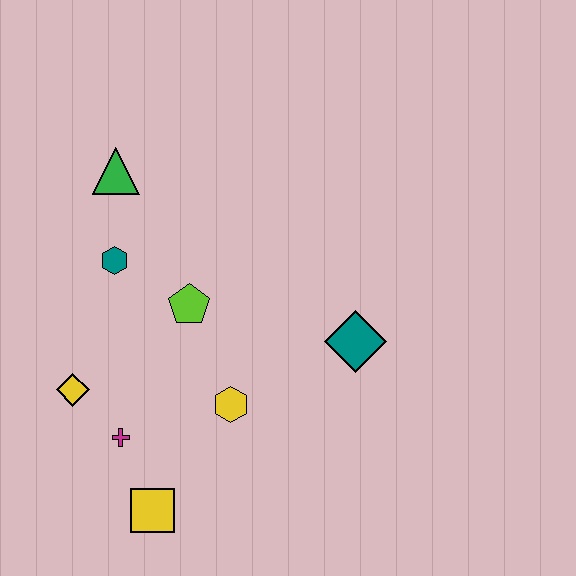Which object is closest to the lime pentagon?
The teal hexagon is closest to the lime pentagon.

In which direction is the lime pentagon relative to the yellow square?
The lime pentagon is above the yellow square.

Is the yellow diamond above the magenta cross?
Yes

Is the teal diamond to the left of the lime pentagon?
No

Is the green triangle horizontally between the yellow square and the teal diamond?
No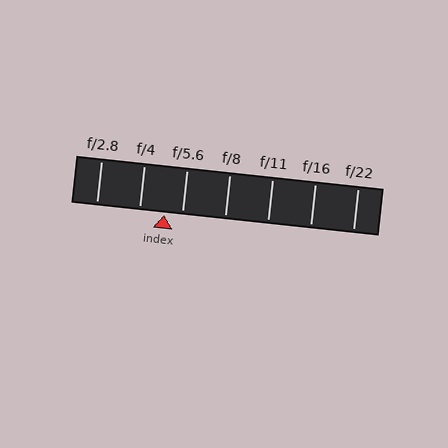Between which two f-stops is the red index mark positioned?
The index mark is between f/4 and f/5.6.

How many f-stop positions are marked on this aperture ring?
There are 7 f-stop positions marked.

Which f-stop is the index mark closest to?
The index mark is closest to f/5.6.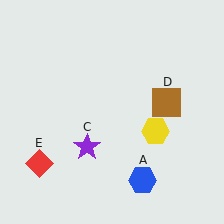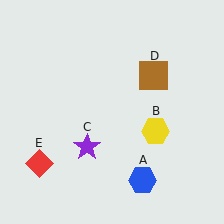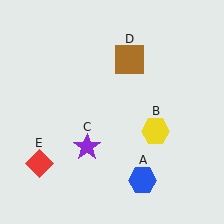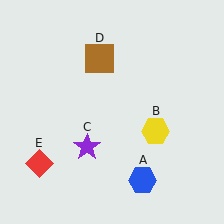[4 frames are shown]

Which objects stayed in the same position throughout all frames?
Blue hexagon (object A) and yellow hexagon (object B) and purple star (object C) and red diamond (object E) remained stationary.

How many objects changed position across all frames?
1 object changed position: brown square (object D).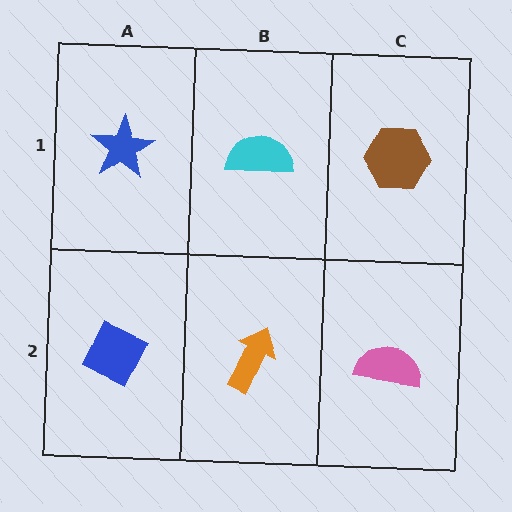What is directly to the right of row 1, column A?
A cyan semicircle.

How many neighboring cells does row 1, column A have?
2.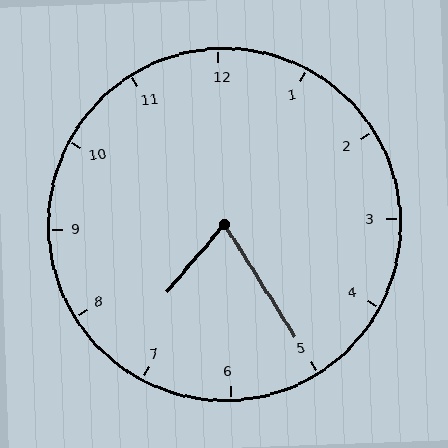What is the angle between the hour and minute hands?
Approximately 72 degrees.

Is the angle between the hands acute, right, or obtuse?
It is acute.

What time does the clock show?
7:25.